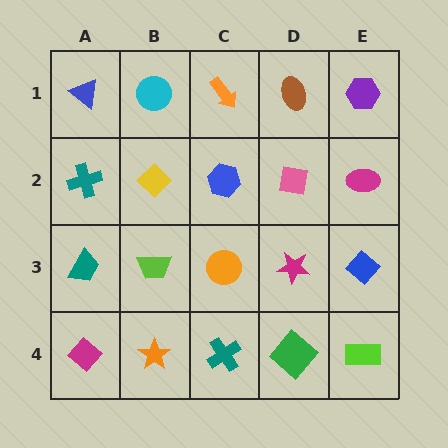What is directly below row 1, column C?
A blue hexagon.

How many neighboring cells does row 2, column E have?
3.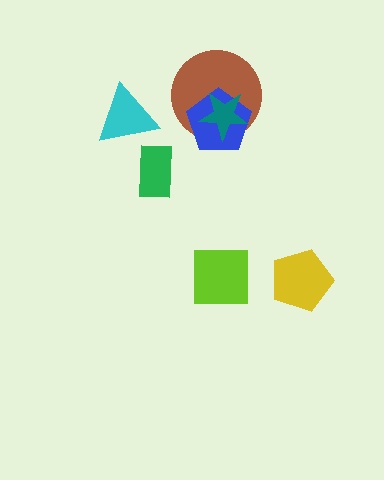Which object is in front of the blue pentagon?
The teal star is in front of the blue pentagon.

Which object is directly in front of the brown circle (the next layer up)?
The blue pentagon is directly in front of the brown circle.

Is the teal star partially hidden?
No, no other shape covers it.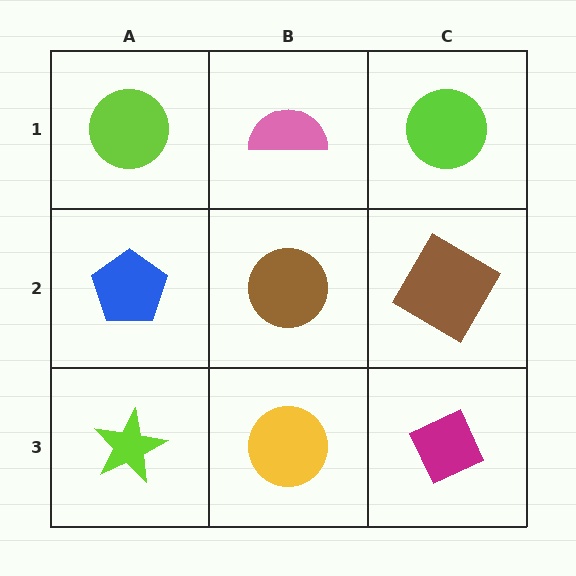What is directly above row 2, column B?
A pink semicircle.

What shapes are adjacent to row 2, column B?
A pink semicircle (row 1, column B), a yellow circle (row 3, column B), a blue pentagon (row 2, column A), a brown diamond (row 2, column C).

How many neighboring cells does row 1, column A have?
2.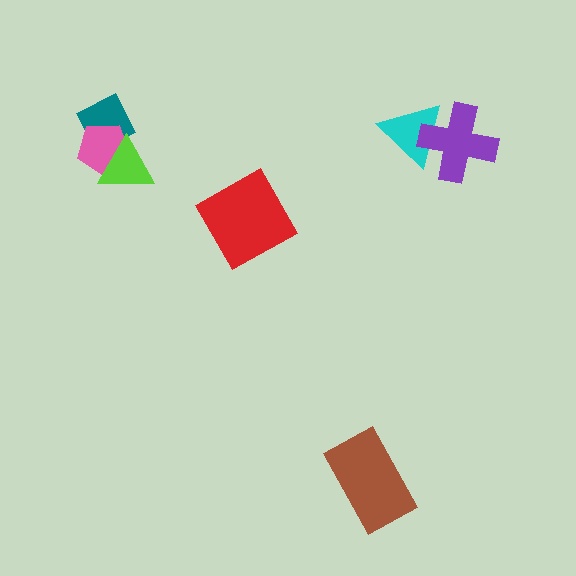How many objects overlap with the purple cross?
1 object overlaps with the purple cross.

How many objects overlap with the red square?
0 objects overlap with the red square.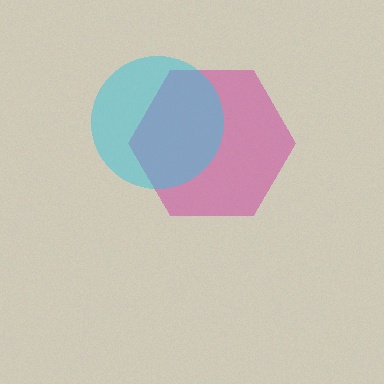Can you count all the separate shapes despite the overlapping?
Yes, there are 2 separate shapes.